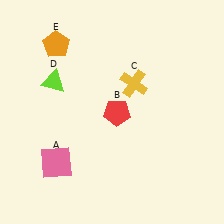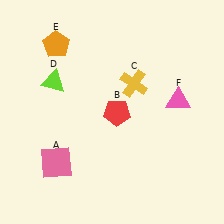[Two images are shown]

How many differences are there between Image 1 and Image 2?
There is 1 difference between the two images.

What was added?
A pink triangle (F) was added in Image 2.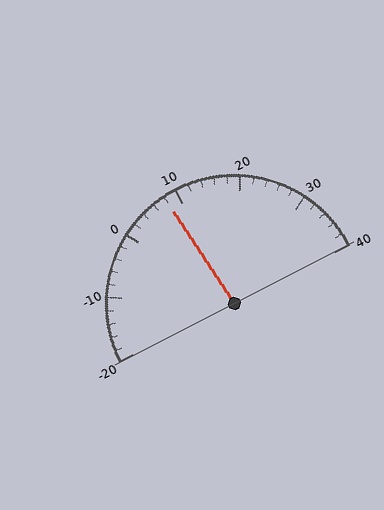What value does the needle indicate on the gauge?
The needle indicates approximately 8.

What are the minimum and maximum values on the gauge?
The gauge ranges from -20 to 40.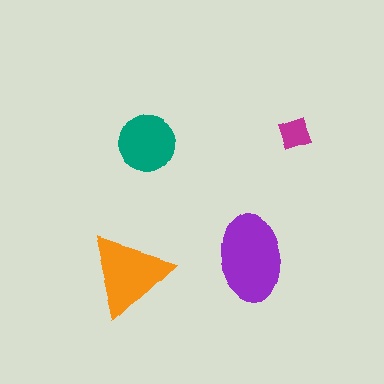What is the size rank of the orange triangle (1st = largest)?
2nd.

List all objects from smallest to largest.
The magenta diamond, the teal circle, the orange triangle, the purple ellipse.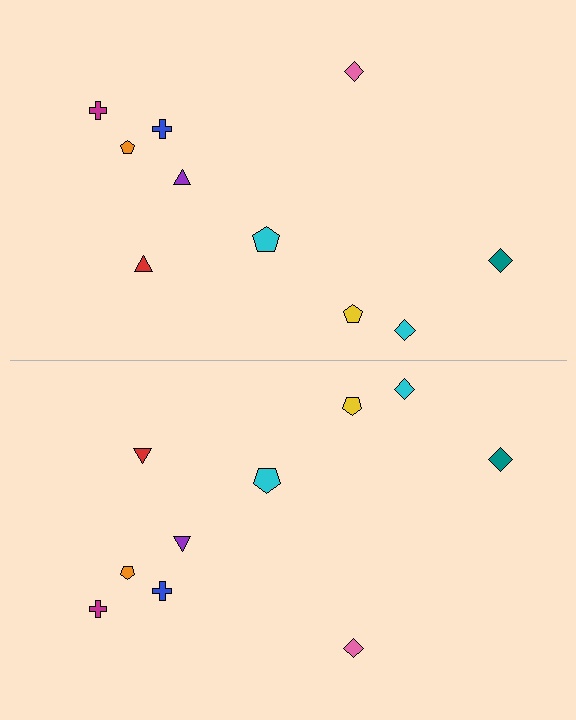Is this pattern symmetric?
Yes, this pattern has bilateral (reflection) symmetry.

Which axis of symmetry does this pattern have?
The pattern has a horizontal axis of symmetry running through the center of the image.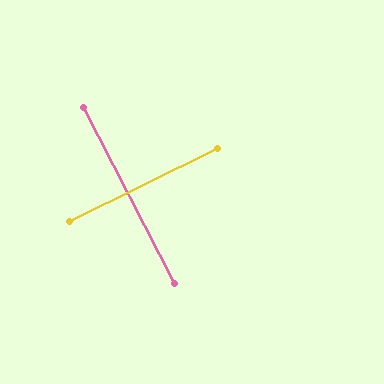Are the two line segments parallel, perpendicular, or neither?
Perpendicular — they meet at approximately 89°.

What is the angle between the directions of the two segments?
Approximately 89 degrees.